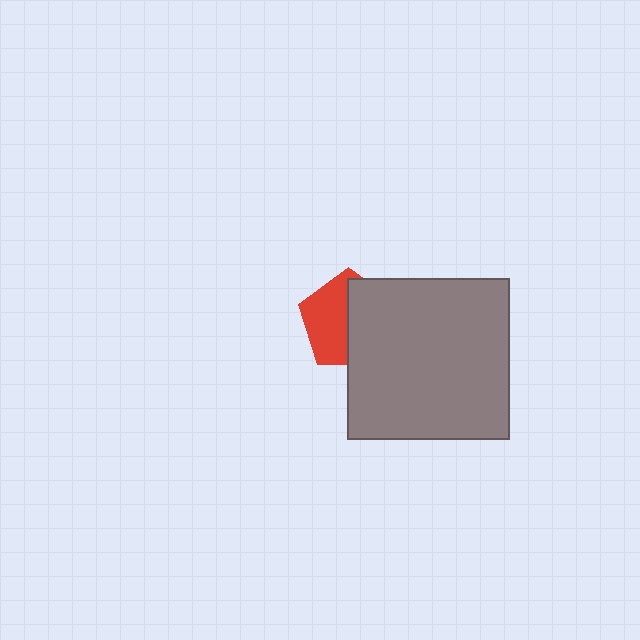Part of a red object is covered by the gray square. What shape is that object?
It is a pentagon.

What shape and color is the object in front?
The object in front is a gray square.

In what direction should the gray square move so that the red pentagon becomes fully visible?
The gray square should move right. That is the shortest direction to clear the overlap and leave the red pentagon fully visible.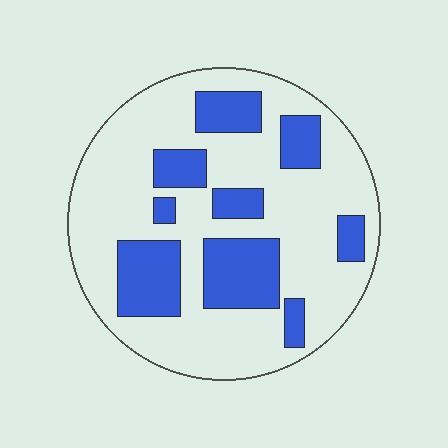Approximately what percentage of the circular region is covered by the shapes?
Approximately 30%.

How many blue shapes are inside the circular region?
9.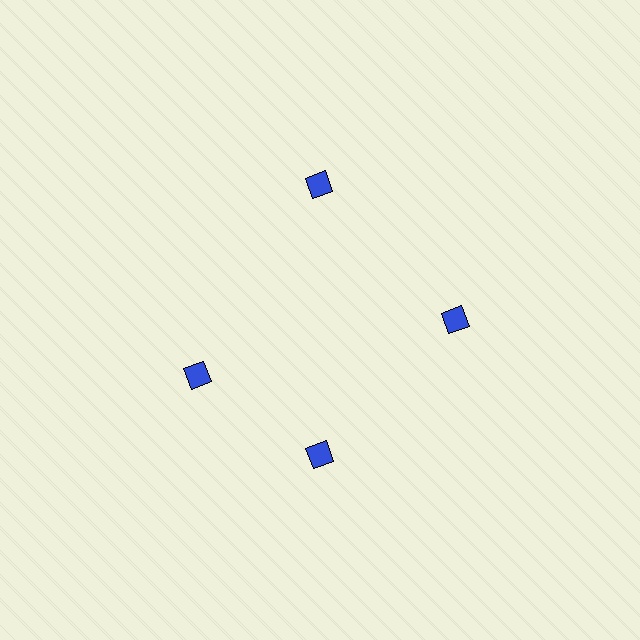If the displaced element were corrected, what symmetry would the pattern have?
It would have 4-fold rotational symmetry — the pattern would map onto itself every 90 degrees.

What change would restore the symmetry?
The symmetry would be restored by rotating it back into even spacing with its neighbors so that all 4 diamonds sit at equal angles and equal distance from the center.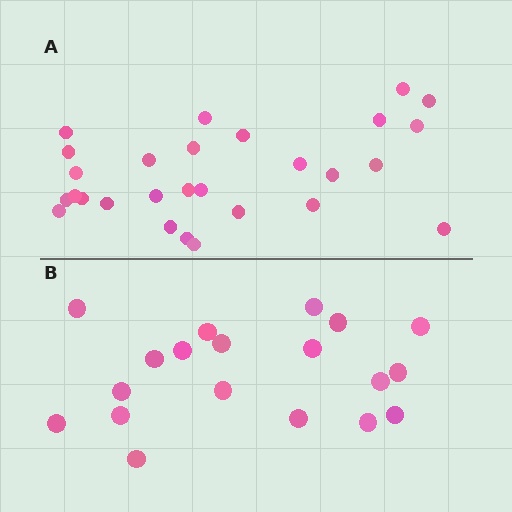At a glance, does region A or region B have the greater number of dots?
Region A (the top region) has more dots.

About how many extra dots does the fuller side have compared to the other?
Region A has roughly 8 or so more dots than region B.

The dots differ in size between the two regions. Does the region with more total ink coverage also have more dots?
No. Region B has more total ink coverage because its dots are larger, but region A actually contains more individual dots. Total area can be misleading — the number of items is what matters here.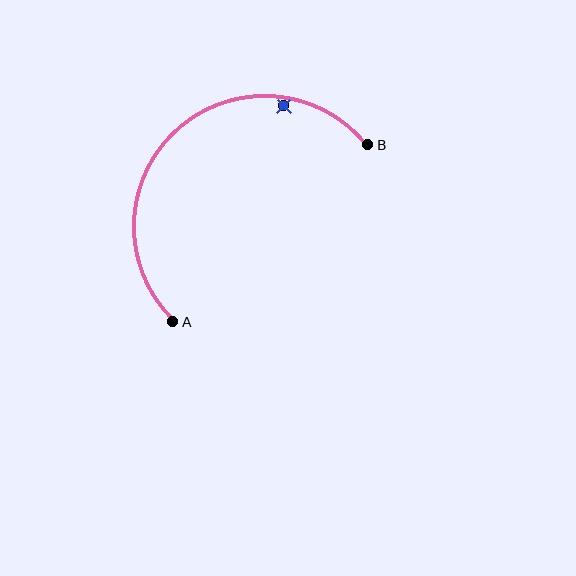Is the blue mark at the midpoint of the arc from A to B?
No — the blue mark does not lie on the arc at all. It sits slightly inside the curve.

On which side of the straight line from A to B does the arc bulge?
The arc bulges above and to the left of the straight line connecting A and B.